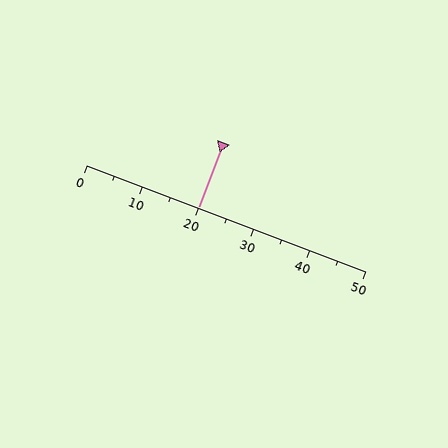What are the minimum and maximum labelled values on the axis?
The axis runs from 0 to 50.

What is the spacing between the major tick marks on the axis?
The major ticks are spaced 10 apart.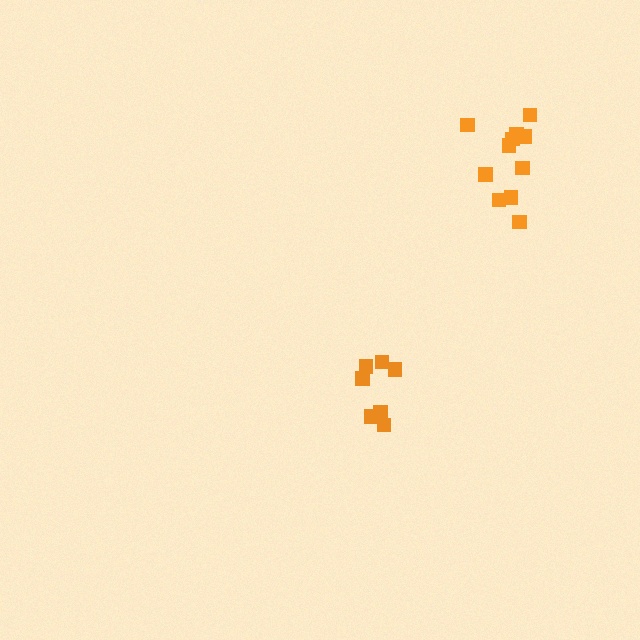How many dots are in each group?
Group 1: 11 dots, Group 2: 7 dots (18 total).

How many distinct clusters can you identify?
There are 2 distinct clusters.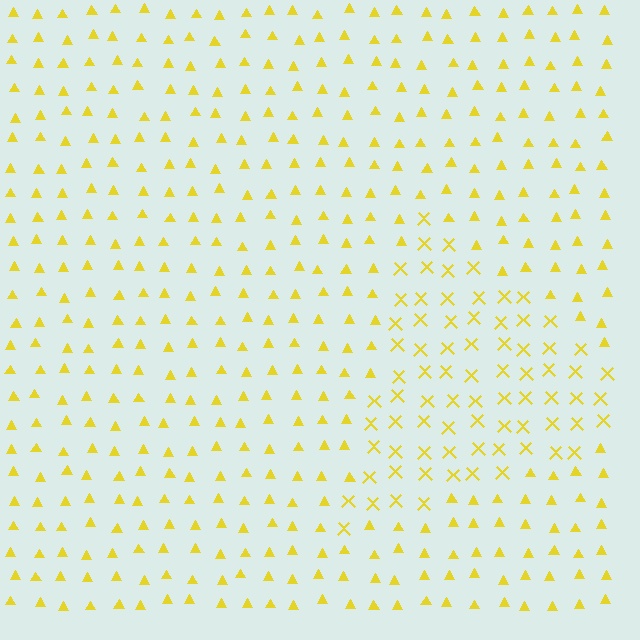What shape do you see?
I see a triangle.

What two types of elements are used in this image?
The image uses X marks inside the triangle region and triangles outside it.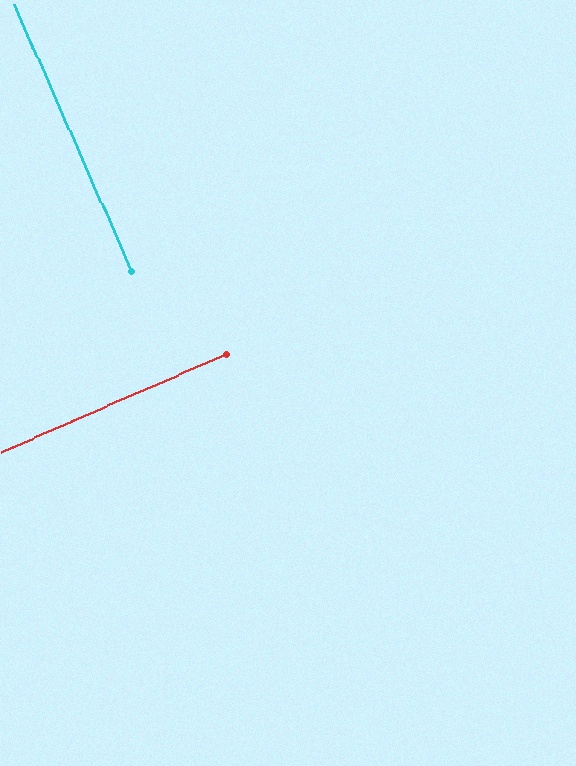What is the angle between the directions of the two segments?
Approximately 90 degrees.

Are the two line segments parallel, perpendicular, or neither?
Perpendicular — they meet at approximately 90°.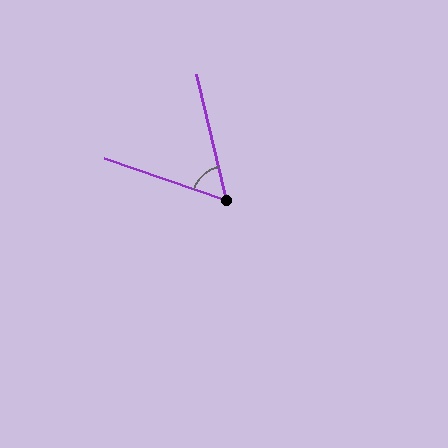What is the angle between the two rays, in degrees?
Approximately 58 degrees.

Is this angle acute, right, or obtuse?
It is acute.